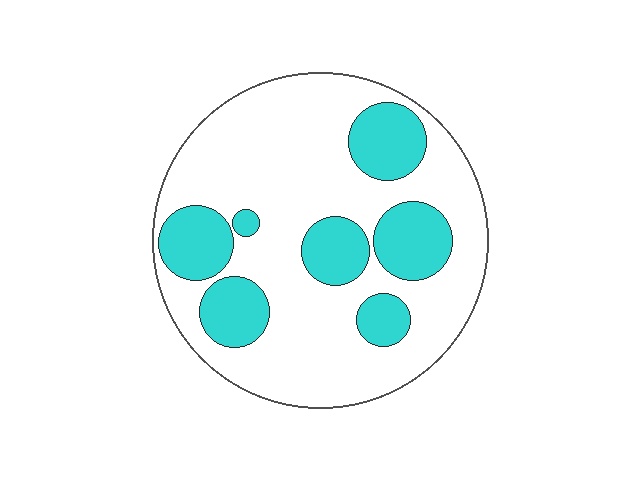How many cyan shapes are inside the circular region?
7.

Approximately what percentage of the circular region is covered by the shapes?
Approximately 30%.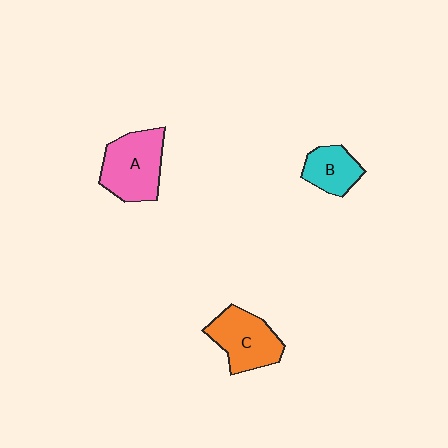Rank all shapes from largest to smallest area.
From largest to smallest: A (pink), C (orange), B (cyan).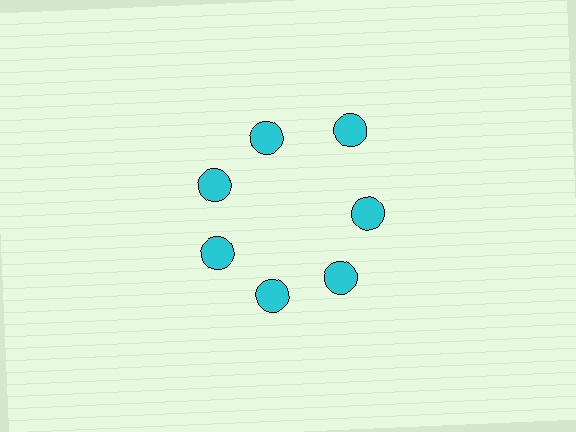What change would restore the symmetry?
The symmetry would be restored by moving it inward, back onto the ring so that all 7 circles sit at equal angles and equal distance from the center.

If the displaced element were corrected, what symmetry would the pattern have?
It would have 7-fold rotational symmetry — the pattern would map onto itself every 51 degrees.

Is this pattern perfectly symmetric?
No. The 7 cyan circles are arranged in a ring, but one element near the 1 o'clock position is pushed outward from the center, breaking the 7-fold rotational symmetry.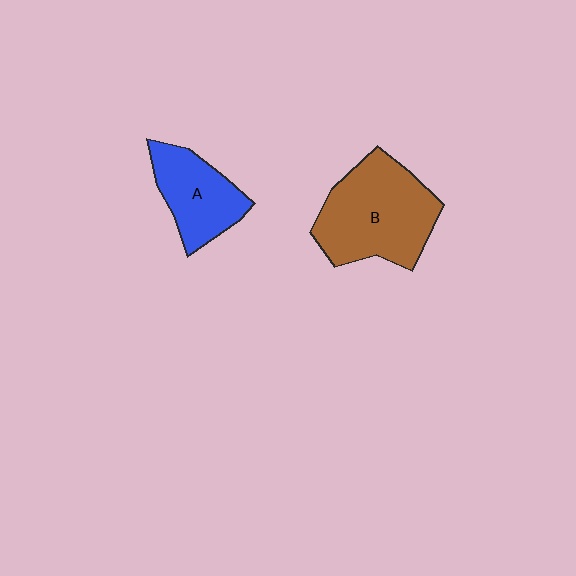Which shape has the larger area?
Shape B (brown).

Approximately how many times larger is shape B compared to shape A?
Approximately 1.6 times.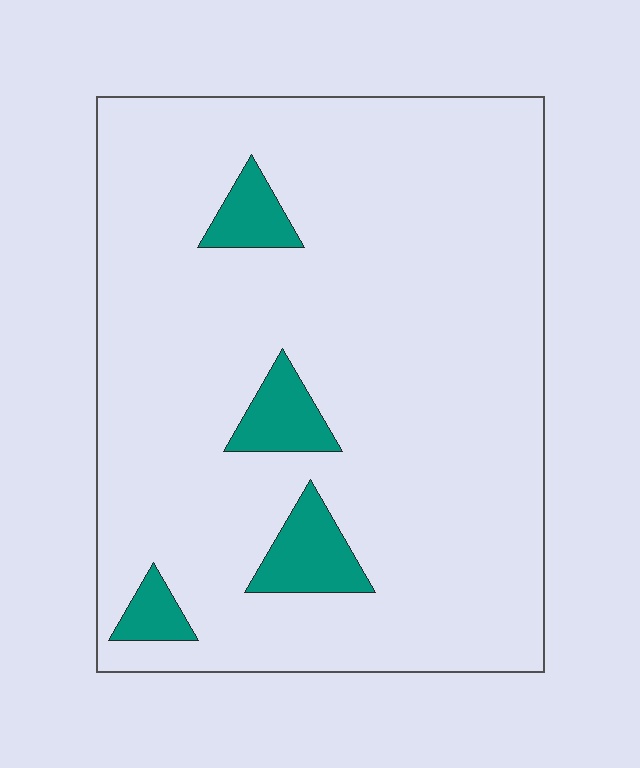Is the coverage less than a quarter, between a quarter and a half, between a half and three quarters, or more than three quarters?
Less than a quarter.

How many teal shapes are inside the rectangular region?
4.